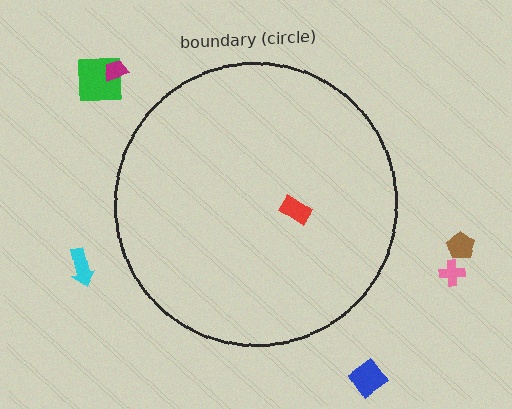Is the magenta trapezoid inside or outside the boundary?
Outside.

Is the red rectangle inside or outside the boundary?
Inside.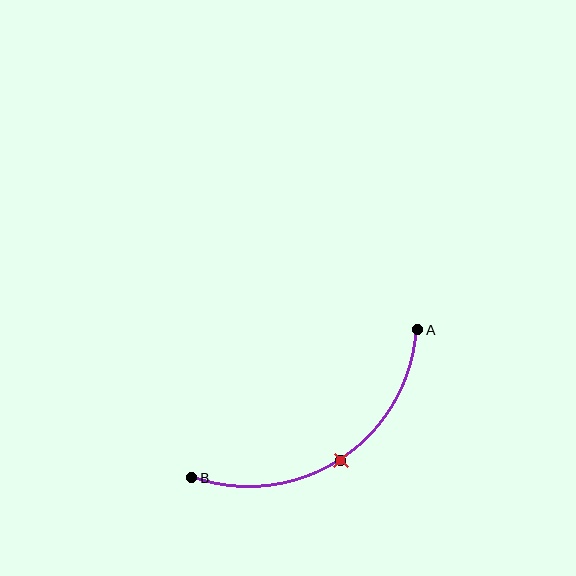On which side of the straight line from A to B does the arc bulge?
The arc bulges below the straight line connecting A and B.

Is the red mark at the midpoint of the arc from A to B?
Yes. The red mark lies on the arc at equal arc-length from both A and B — it is the arc midpoint.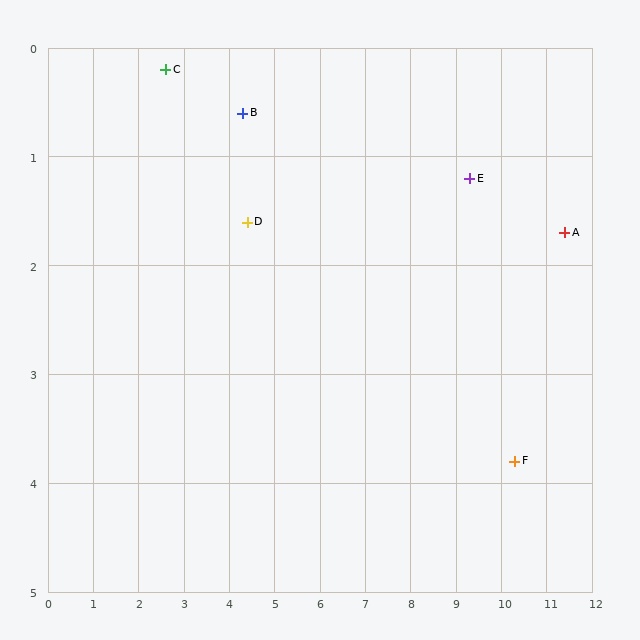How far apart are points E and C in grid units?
Points E and C are about 6.8 grid units apart.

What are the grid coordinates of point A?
Point A is at approximately (11.4, 1.7).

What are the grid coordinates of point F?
Point F is at approximately (10.3, 3.8).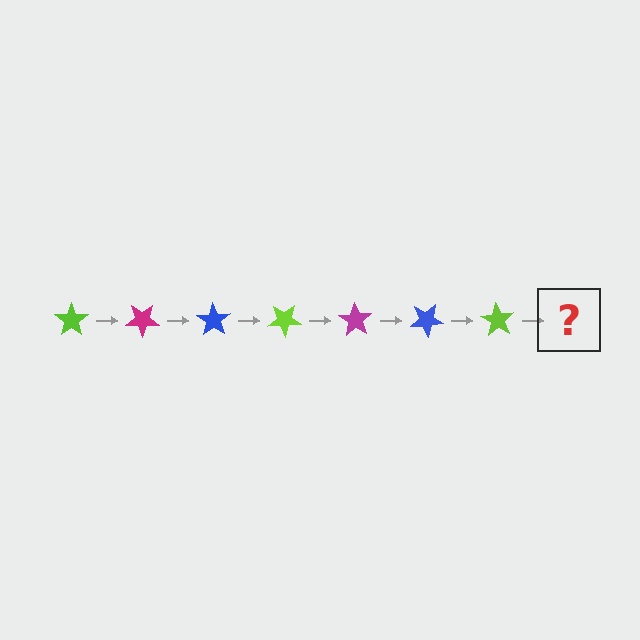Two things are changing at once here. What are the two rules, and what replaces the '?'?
The two rules are that it rotates 35 degrees each step and the color cycles through lime, magenta, and blue. The '?' should be a magenta star, rotated 245 degrees from the start.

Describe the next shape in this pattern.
It should be a magenta star, rotated 245 degrees from the start.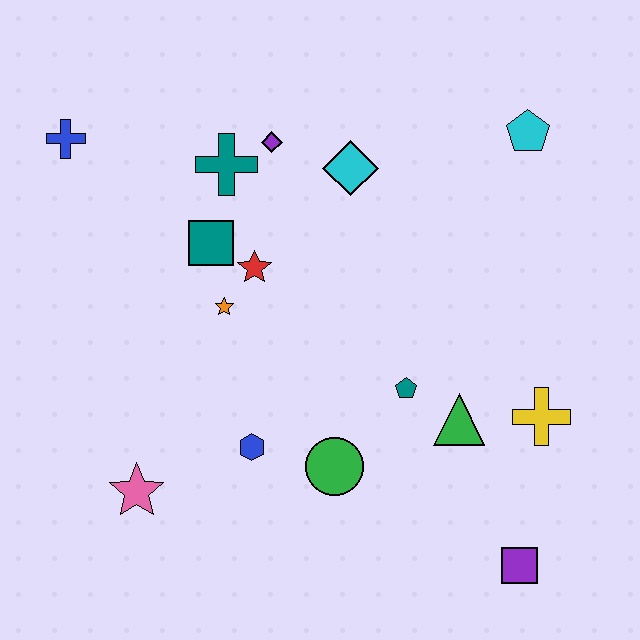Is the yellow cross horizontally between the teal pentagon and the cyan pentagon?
No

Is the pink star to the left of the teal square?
Yes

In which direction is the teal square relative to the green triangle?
The teal square is to the left of the green triangle.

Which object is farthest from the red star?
The purple square is farthest from the red star.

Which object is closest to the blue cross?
The teal cross is closest to the blue cross.